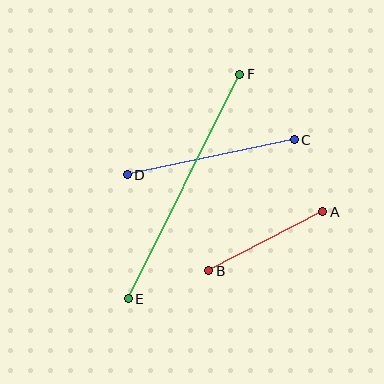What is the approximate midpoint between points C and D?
The midpoint is at approximately (211, 157) pixels.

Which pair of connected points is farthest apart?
Points E and F are farthest apart.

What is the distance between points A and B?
The distance is approximately 128 pixels.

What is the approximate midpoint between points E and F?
The midpoint is at approximately (184, 186) pixels.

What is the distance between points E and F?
The distance is approximately 251 pixels.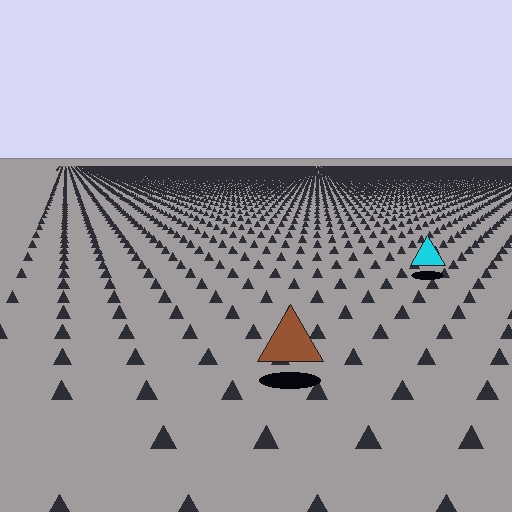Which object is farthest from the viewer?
The cyan triangle is farthest from the viewer. It appears smaller and the ground texture around it is denser.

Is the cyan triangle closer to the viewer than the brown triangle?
No. The brown triangle is closer — you can tell from the texture gradient: the ground texture is coarser near it.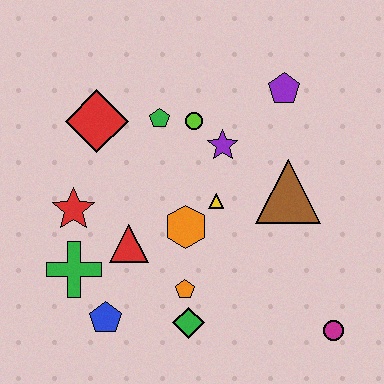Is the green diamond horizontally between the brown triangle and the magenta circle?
No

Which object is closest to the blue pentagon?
The green cross is closest to the blue pentagon.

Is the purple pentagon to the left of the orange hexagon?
No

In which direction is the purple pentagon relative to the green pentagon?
The purple pentagon is to the right of the green pentagon.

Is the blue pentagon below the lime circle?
Yes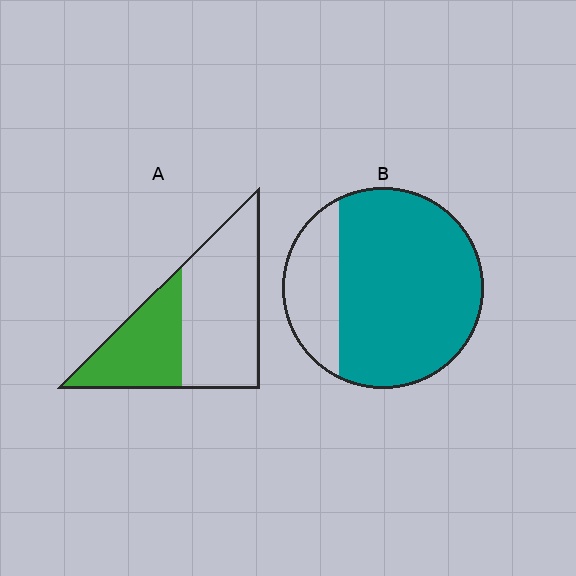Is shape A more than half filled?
No.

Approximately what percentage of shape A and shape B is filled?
A is approximately 40% and B is approximately 75%.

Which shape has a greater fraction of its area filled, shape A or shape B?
Shape B.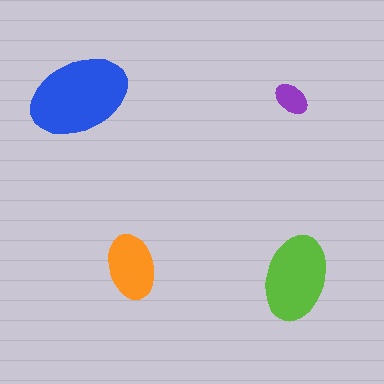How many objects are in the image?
There are 4 objects in the image.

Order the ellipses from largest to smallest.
the blue one, the lime one, the orange one, the purple one.